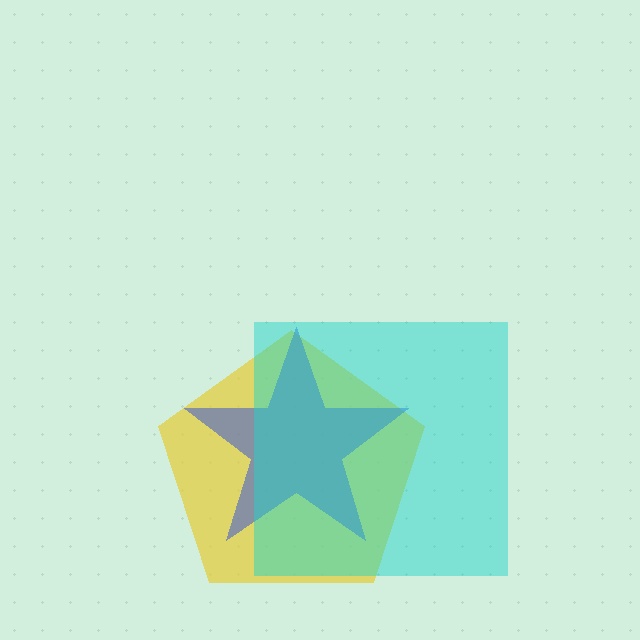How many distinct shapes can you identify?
There are 3 distinct shapes: a yellow pentagon, a blue star, a cyan square.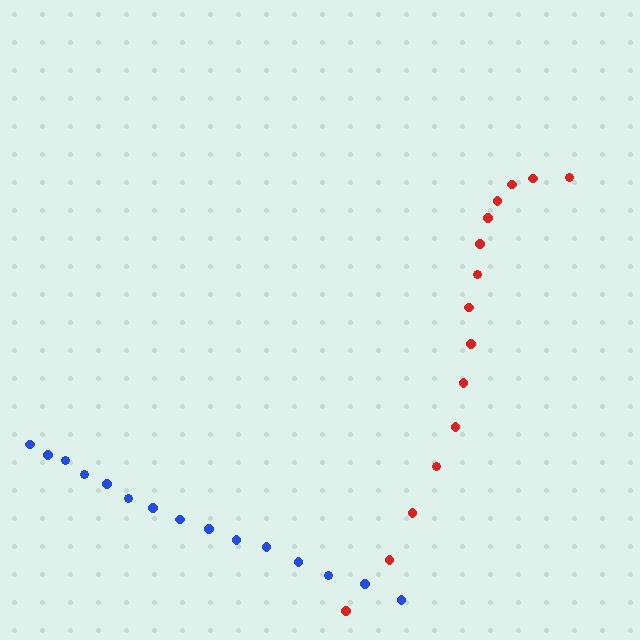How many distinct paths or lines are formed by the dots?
There are 2 distinct paths.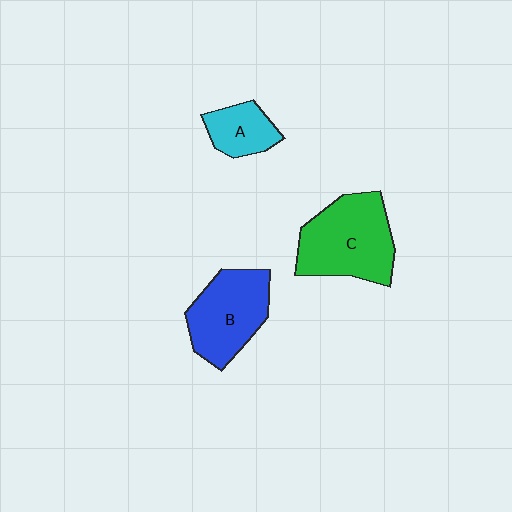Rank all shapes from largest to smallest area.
From largest to smallest: C (green), B (blue), A (cyan).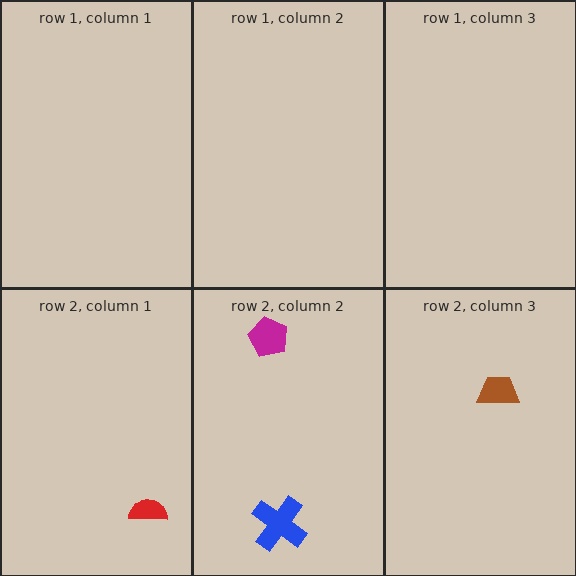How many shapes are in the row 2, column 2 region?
2.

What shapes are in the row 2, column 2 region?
The blue cross, the magenta pentagon.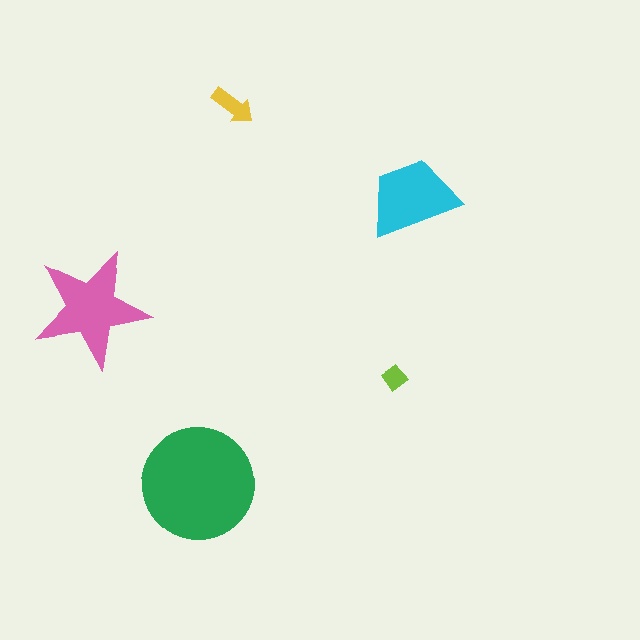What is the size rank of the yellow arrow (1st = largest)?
4th.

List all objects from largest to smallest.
The green circle, the pink star, the cyan trapezoid, the yellow arrow, the lime diamond.